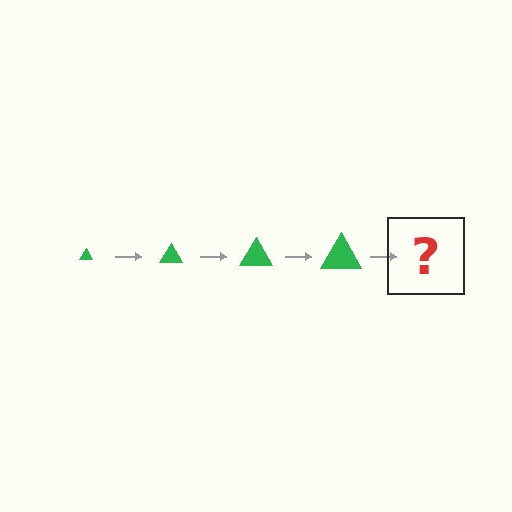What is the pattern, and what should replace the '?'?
The pattern is that the triangle gets progressively larger each step. The '?' should be a green triangle, larger than the previous one.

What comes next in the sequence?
The next element should be a green triangle, larger than the previous one.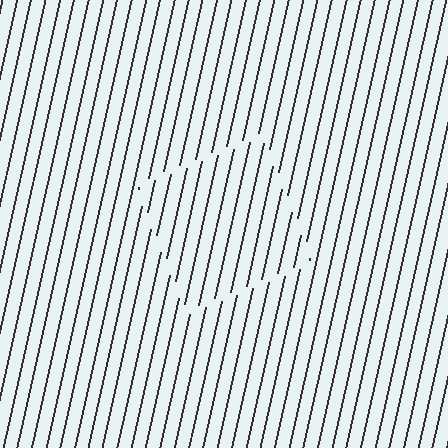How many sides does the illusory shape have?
4 sides — the line-ends trace a square.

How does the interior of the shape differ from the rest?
The interior of the shape contains the same grating, shifted by half a period — the contour is defined by the phase discontinuity where line-ends from the inner and outer gratings abut.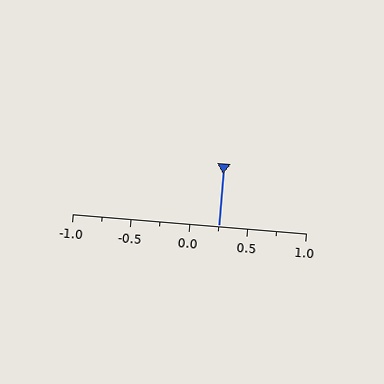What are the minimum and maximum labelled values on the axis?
The axis runs from -1.0 to 1.0.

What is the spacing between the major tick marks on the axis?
The major ticks are spaced 0.5 apart.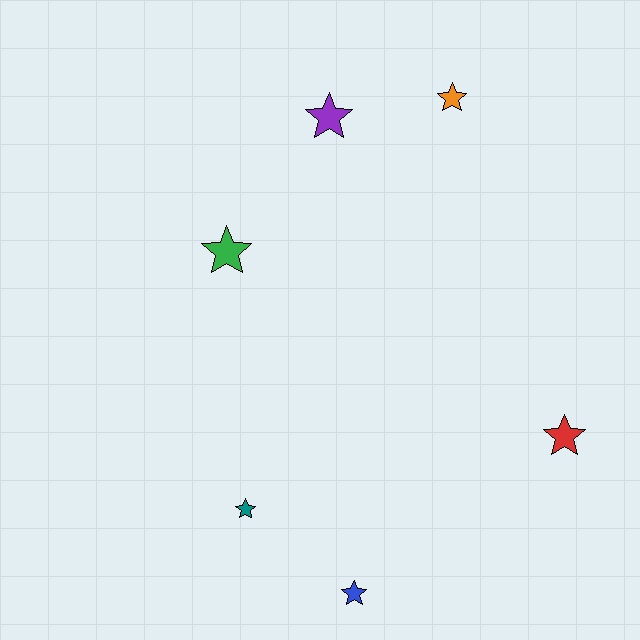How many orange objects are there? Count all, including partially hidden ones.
There is 1 orange object.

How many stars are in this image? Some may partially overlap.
There are 6 stars.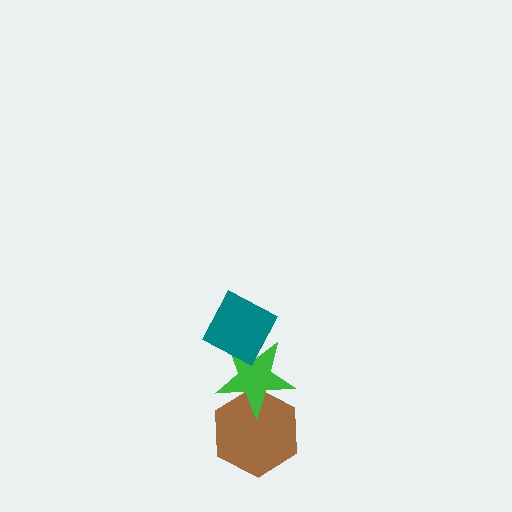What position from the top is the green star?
The green star is 2nd from the top.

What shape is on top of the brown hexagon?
The green star is on top of the brown hexagon.